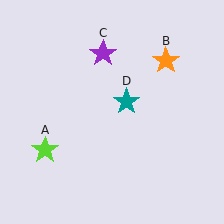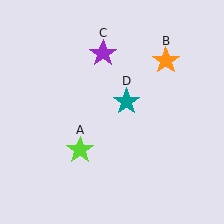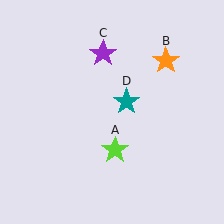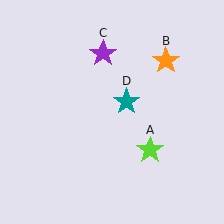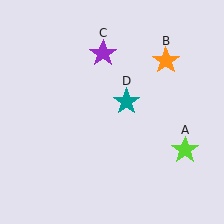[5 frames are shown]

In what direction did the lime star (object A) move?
The lime star (object A) moved right.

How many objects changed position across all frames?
1 object changed position: lime star (object A).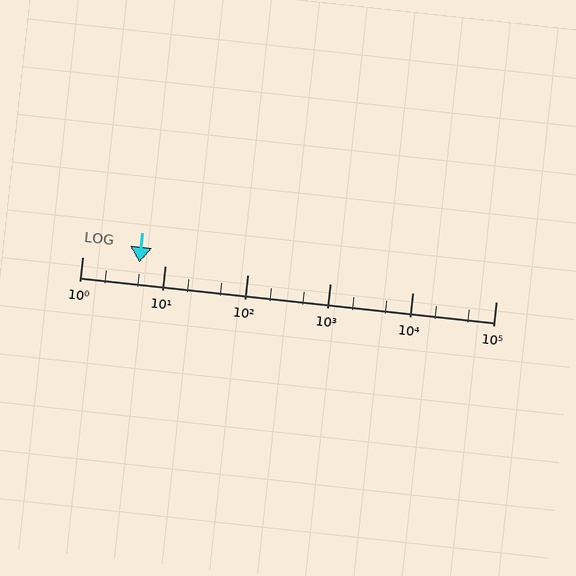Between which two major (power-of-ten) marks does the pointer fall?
The pointer is between 1 and 10.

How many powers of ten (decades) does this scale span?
The scale spans 5 decades, from 1 to 100000.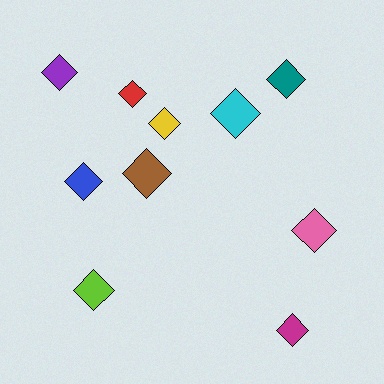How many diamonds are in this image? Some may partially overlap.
There are 10 diamonds.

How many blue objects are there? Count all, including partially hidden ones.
There is 1 blue object.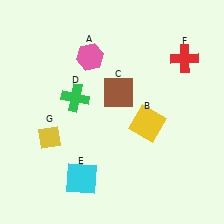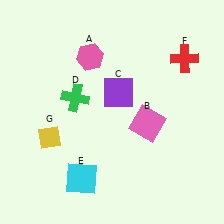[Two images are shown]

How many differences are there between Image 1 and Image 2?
There are 2 differences between the two images.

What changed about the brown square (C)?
In Image 1, C is brown. In Image 2, it changed to purple.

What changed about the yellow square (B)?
In Image 1, B is yellow. In Image 2, it changed to pink.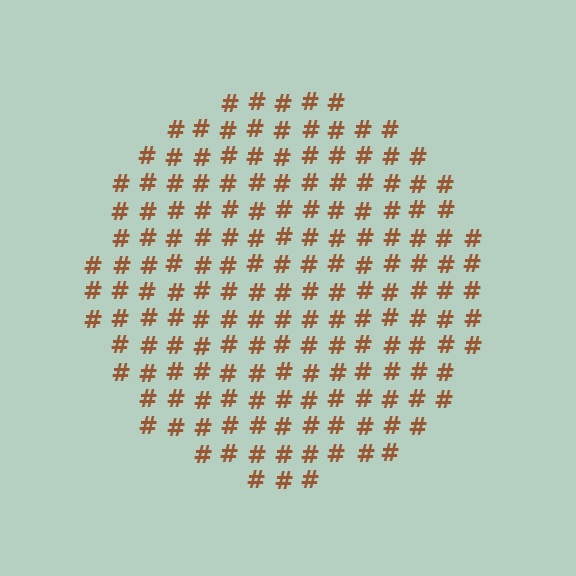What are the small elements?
The small elements are hash symbols.